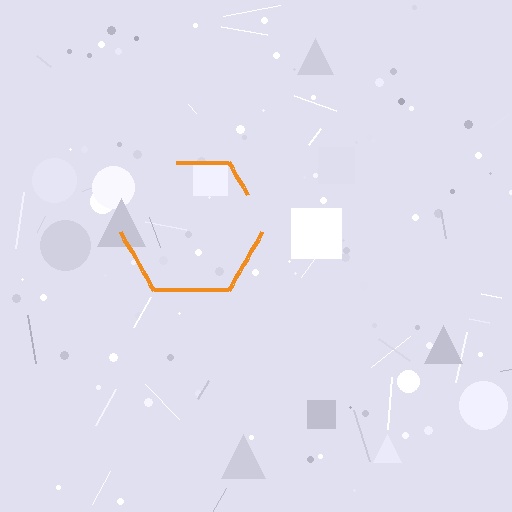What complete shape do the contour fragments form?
The contour fragments form a hexagon.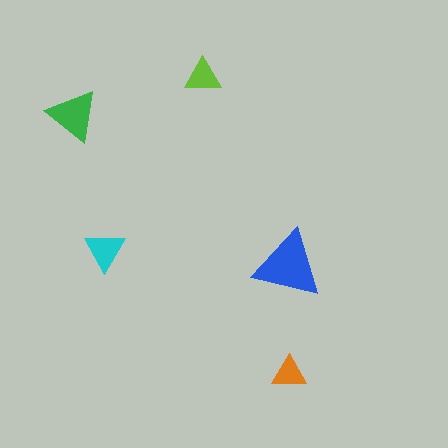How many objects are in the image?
There are 5 objects in the image.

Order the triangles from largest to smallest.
the blue one, the green one, the cyan one, the lime one, the orange one.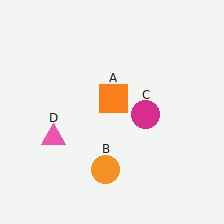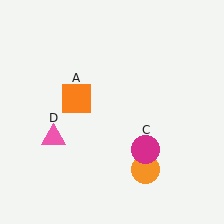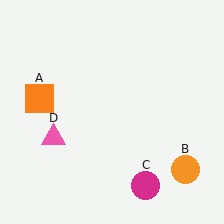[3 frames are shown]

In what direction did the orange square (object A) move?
The orange square (object A) moved left.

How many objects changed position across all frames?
3 objects changed position: orange square (object A), orange circle (object B), magenta circle (object C).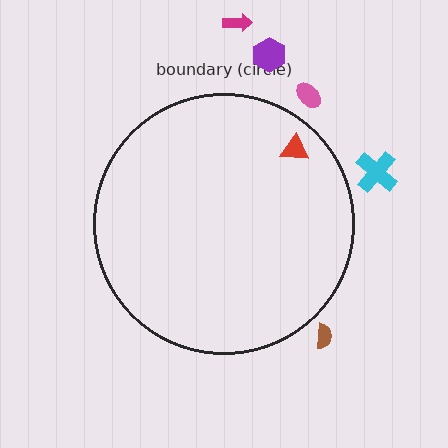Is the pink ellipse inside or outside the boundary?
Outside.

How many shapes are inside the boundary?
1 inside, 5 outside.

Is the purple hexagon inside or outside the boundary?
Outside.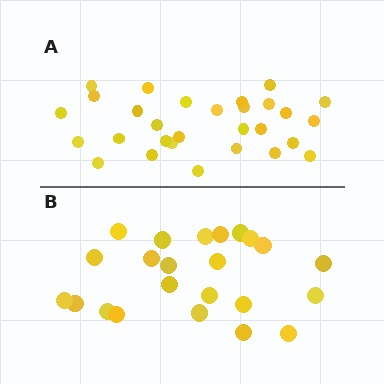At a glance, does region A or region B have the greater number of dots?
Region A (the top region) has more dots.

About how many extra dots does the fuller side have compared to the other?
Region A has about 6 more dots than region B.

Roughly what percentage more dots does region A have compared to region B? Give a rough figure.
About 25% more.